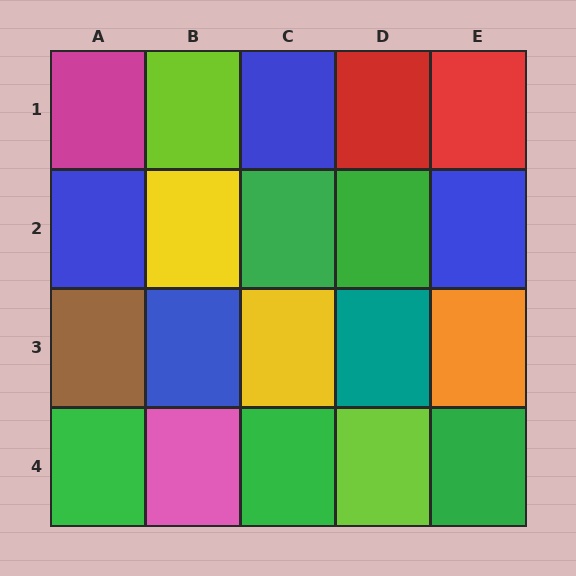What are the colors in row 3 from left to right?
Brown, blue, yellow, teal, orange.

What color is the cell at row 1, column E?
Red.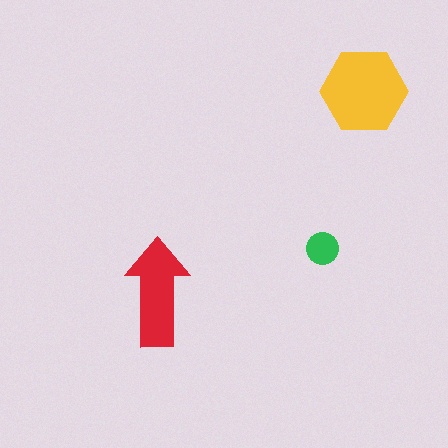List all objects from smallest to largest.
The green circle, the red arrow, the yellow hexagon.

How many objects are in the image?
There are 3 objects in the image.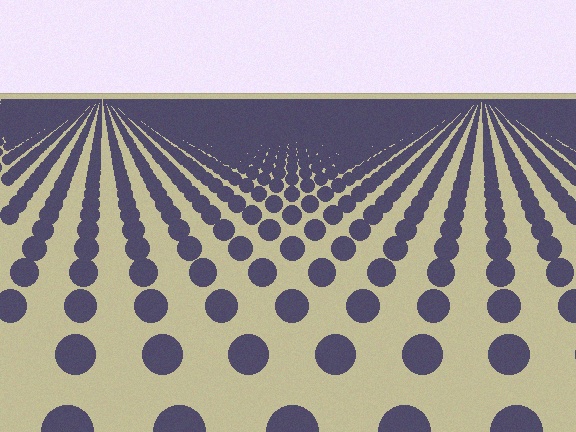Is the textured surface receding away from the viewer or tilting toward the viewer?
The surface is receding away from the viewer. Texture elements get smaller and denser toward the top.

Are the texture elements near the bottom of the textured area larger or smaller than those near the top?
Larger. Near the bottom, elements are closer to the viewer and appear at a bigger on-screen size.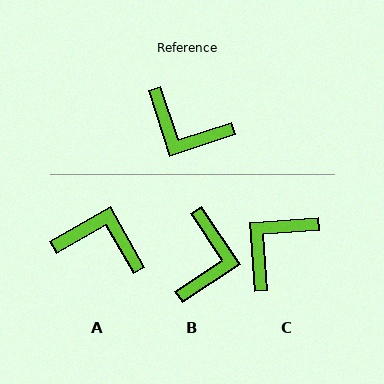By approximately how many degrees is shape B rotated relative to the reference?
Approximately 105 degrees counter-clockwise.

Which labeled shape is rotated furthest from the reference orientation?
A, about 168 degrees away.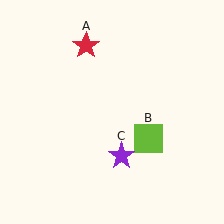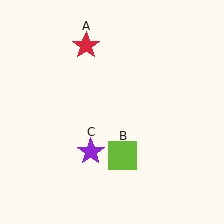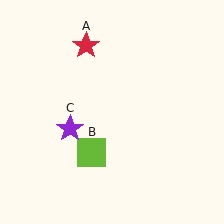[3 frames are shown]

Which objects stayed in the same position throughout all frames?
Red star (object A) remained stationary.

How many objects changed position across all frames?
2 objects changed position: lime square (object B), purple star (object C).